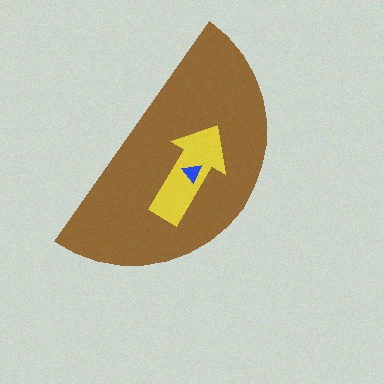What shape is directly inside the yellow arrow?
The blue triangle.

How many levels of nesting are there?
3.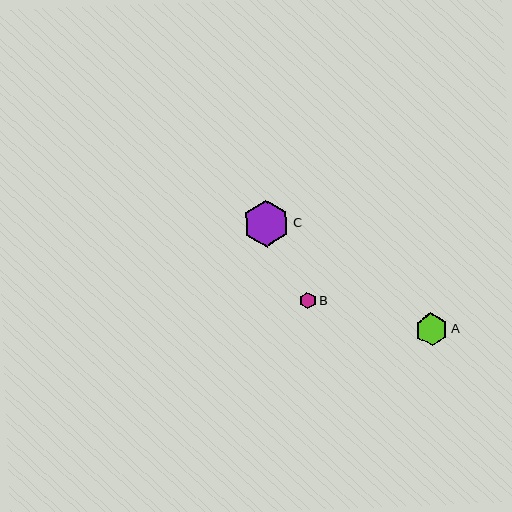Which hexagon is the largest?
Hexagon C is the largest with a size of approximately 47 pixels.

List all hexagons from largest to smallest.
From largest to smallest: C, A, B.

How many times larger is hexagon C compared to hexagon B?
Hexagon C is approximately 2.8 times the size of hexagon B.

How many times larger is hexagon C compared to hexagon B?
Hexagon C is approximately 2.8 times the size of hexagon B.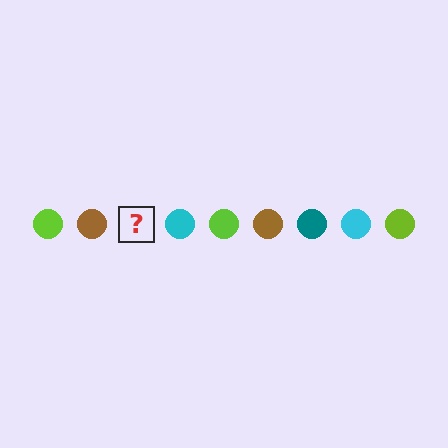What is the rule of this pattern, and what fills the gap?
The rule is that the pattern cycles through lime, brown, teal, cyan circles. The gap should be filled with a teal circle.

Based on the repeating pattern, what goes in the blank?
The blank should be a teal circle.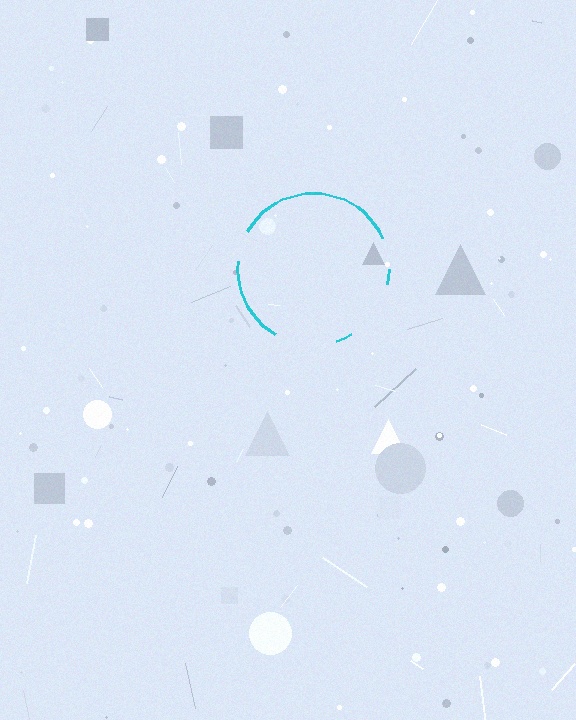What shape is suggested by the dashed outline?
The dashed outline suggests a circle.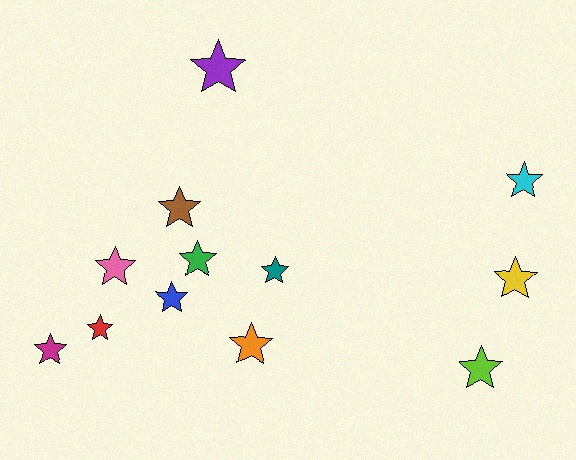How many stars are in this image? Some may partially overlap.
There are 12 stars.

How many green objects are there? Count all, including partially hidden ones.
There is 1 green object.